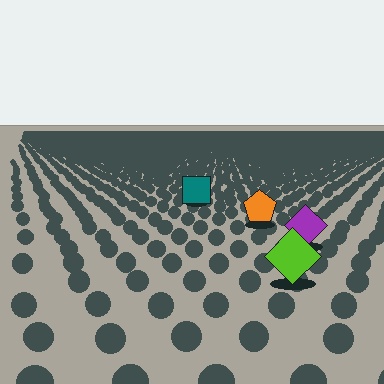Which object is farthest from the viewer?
The teal square is farthest from the viewer. It appears smaller and the ground texture around it is denser.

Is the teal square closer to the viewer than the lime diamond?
No. The lime diamond is closer — you can tell from the texture gradient: the ground texture is coarser near it.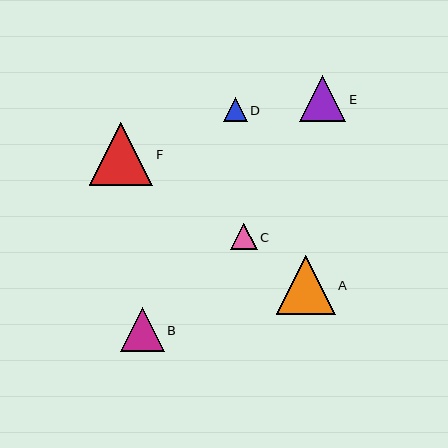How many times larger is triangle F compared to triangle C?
Triangle F is approximately 2.4 times the size of triangle C.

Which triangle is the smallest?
Triangle D is the smallest with a size of approximately 24 pixels.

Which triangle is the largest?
Triangle F is the largest with a size of approximately 63 pixels.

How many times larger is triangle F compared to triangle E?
Triangle F is approximately 1.4 times the size of triangle E.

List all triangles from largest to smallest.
From largest to smallest: F, A, E, B, C, D.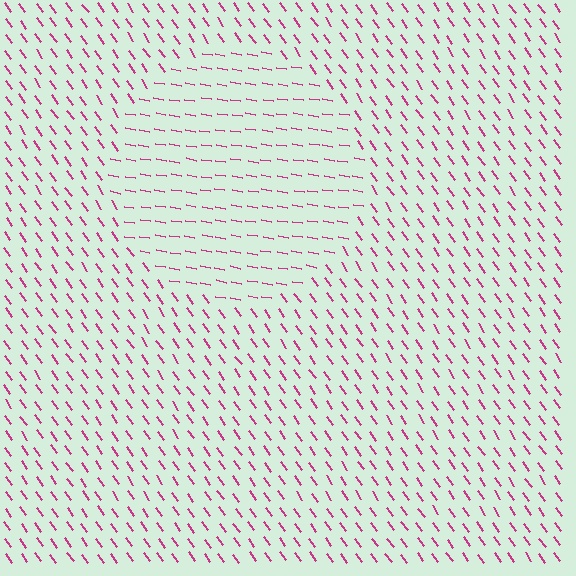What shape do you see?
I see a circle.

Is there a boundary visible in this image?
Yes, there is a texture boundary formed by a change in line orientation.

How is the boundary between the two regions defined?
The boundary is defined purely by a change in line orientation (approximately 45 degrees difference). All lines are the same color and thickness.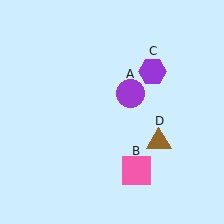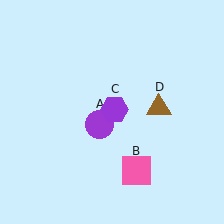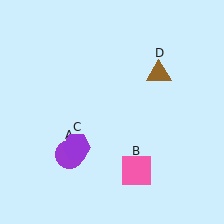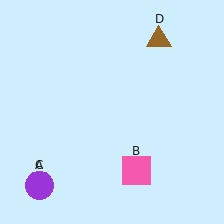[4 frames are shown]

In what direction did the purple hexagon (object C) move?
The purple hexagon (object C) moved down and to the left.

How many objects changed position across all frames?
3 objects changed position: purple circle (object A), purple hexagon (object C), brown triangle (object D).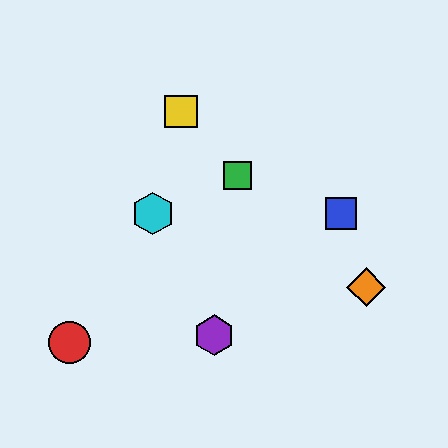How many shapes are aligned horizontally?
2 shapes (the blue square, the cyan hexagon) are aligned horizontally.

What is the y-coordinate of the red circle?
The red circle is at y≈343.